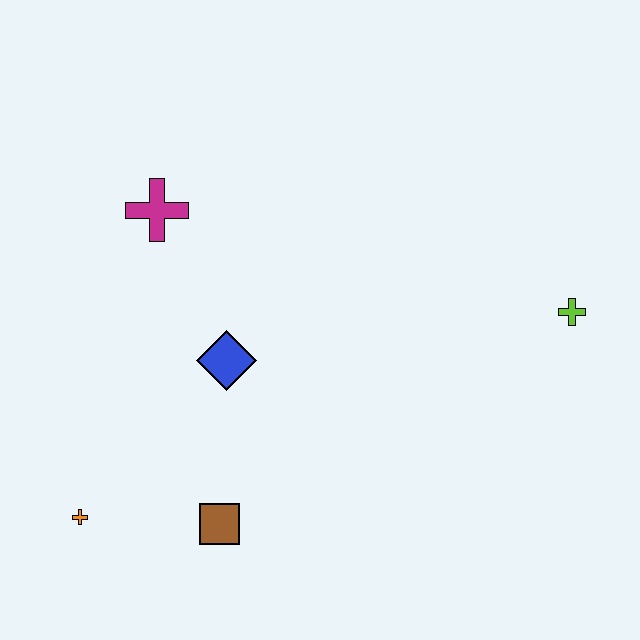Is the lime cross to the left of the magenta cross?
No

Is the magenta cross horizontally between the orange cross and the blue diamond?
Yes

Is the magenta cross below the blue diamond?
No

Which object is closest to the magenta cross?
The blue diamond is closest to the magenta cross.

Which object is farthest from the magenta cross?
The lime cross is farthest from the magenta cross.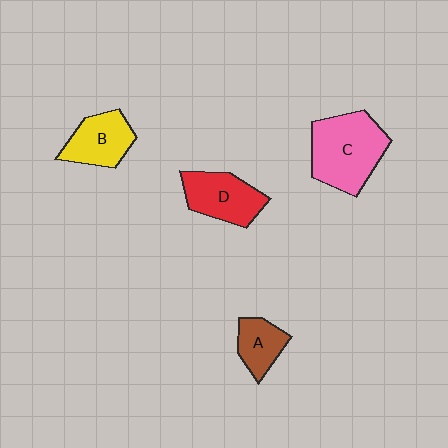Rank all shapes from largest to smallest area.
From largest to smallest: C (pink), D (red), B (yellow), A (brown).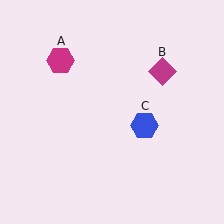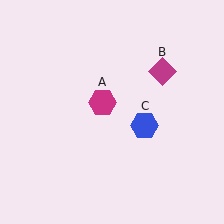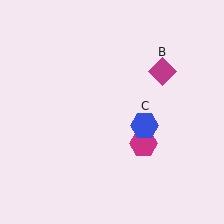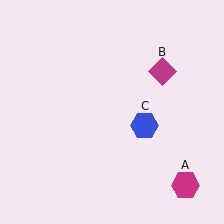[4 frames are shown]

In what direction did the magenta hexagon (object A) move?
The magenta hexagon (object A) moved down and to the right.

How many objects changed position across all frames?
1 object changed position: magenta hexagon (object A).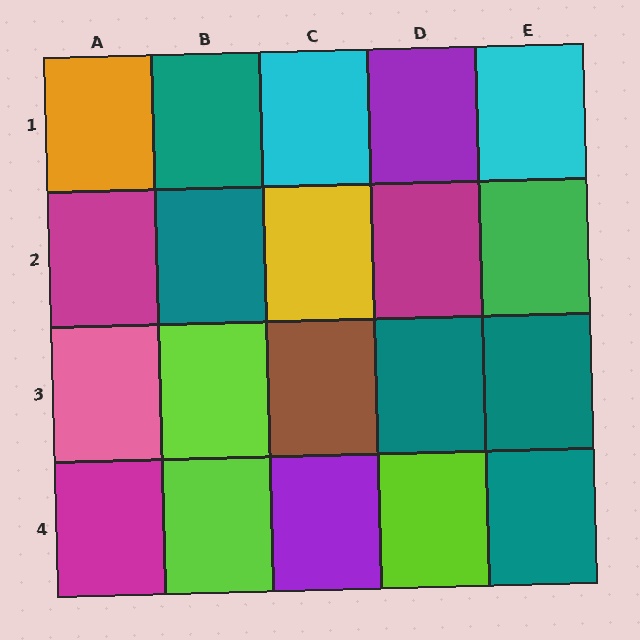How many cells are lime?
3 cells are lime.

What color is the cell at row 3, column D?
Teal.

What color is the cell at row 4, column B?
Lime.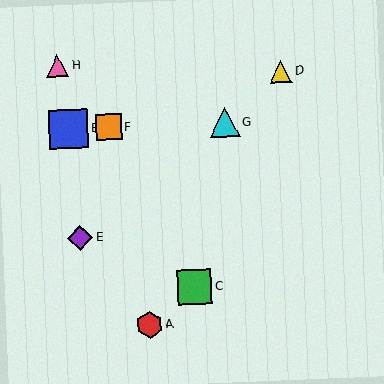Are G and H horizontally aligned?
No, G is at y≈122 and H is at y≈66.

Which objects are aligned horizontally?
Objects B, F, G are aligned horizontally.